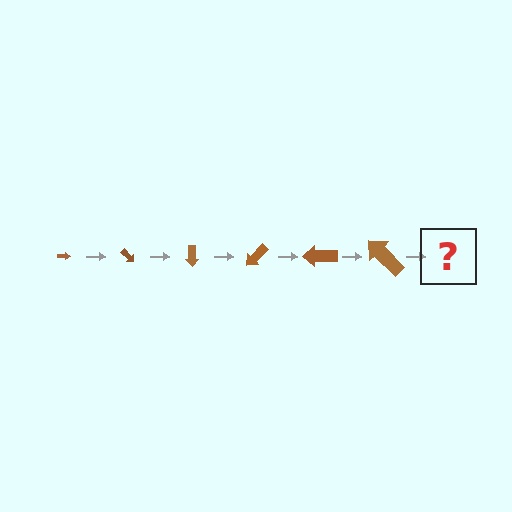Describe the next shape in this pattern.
It should be an arrow, larger than the previous one and rotated 270 degrees from the start.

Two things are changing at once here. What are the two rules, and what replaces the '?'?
The two rules are that the arrow grows larger each step and it rotates 45 degrees each step. The '?' should be an arrow, larger than the previous one and rotated 270 degrees from the start.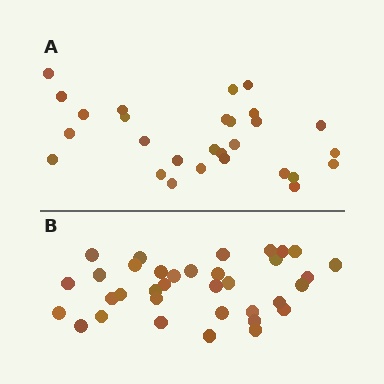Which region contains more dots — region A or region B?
Region B (the bottom region) has more dots.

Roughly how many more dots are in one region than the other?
Region B has roughly 8 or so more dots than region A.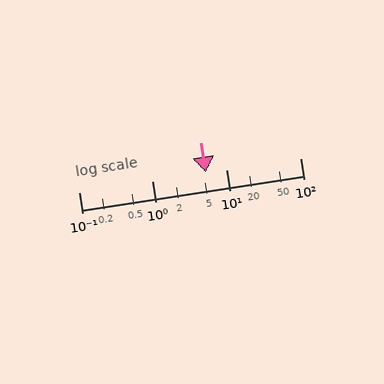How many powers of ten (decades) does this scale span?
The scale spans 3 decades, from 0.1 to 100.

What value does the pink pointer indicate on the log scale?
The pointer indicates approximately 5.3.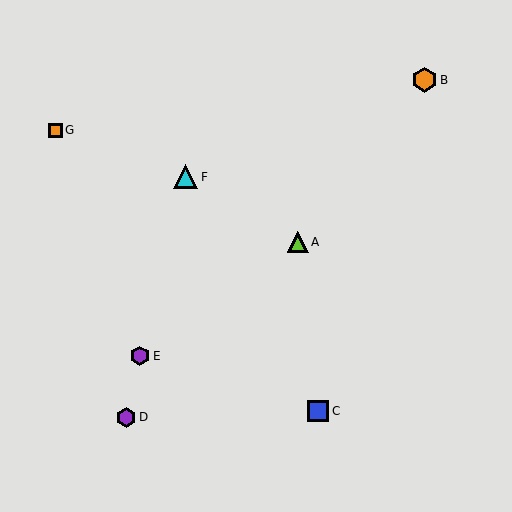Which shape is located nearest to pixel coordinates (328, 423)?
The blue square (labeled C) at (318, 411) is nearest to that location.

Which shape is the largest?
The orange hexagon (labeled B) is the largest.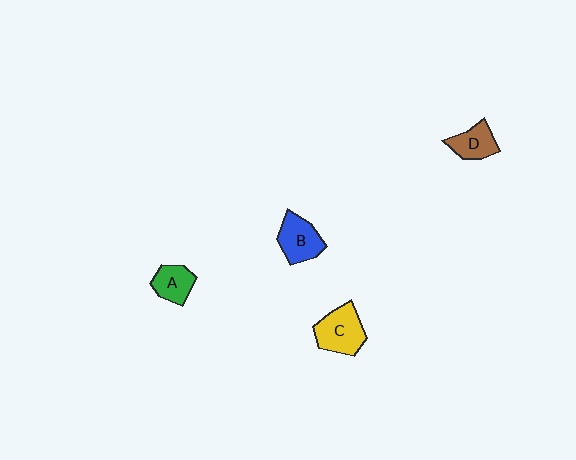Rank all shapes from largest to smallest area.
From largest to smallest: C (yellow), B (blue), D (brown), A (green).